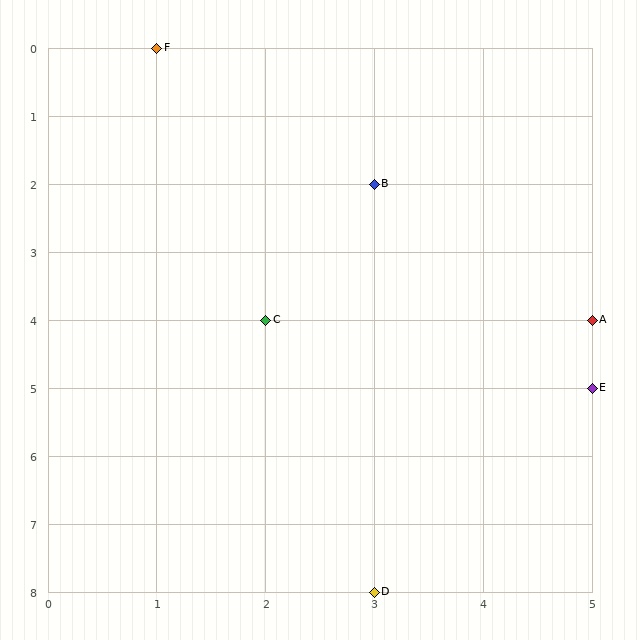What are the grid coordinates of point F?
Point F is at grid coordinates (1, 0).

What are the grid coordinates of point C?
Point C is at grid coordinates (2, 4).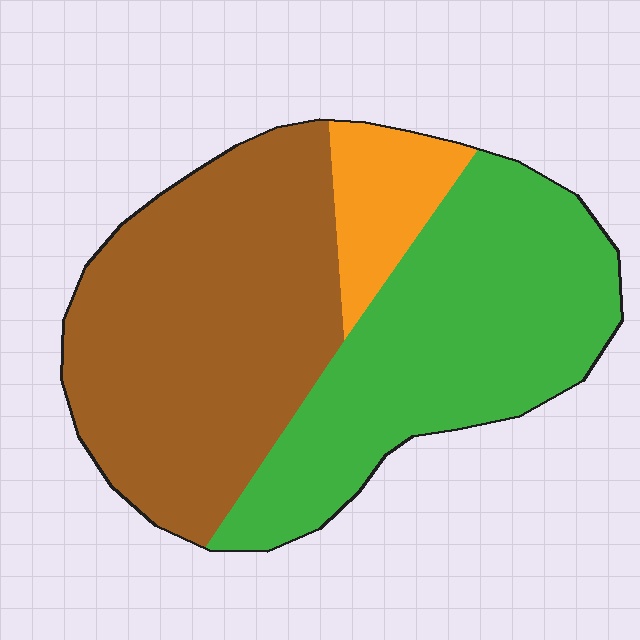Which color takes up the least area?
Orange, at roughly 10%.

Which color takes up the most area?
Brown, at roughly 50%.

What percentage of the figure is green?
Green covers about 40% of the figure.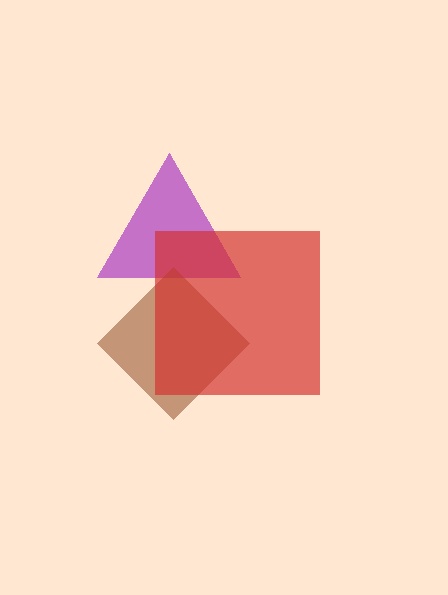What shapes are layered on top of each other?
The layered shapes are: a purple triangle, a brown diamond, a red square.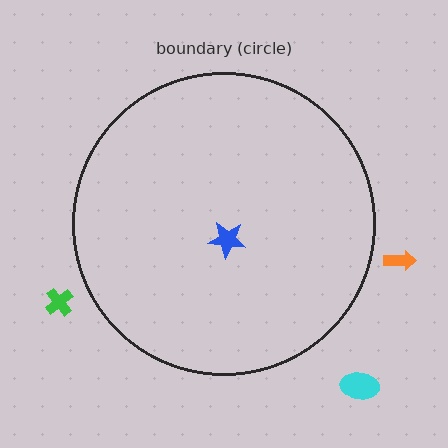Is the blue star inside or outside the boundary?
Inside.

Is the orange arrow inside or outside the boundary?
Outside.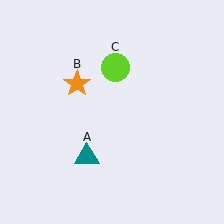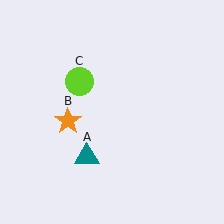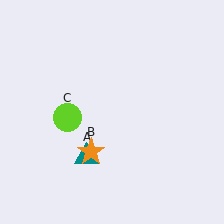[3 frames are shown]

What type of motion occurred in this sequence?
The orange star (object B), lime circle (object C) rotated counterclockwise around the center of the scene.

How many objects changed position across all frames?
2 objects changed position: orange star (object B), lime circle (object C).